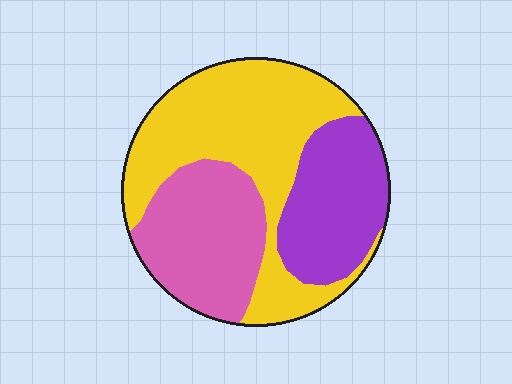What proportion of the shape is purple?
Purple covers roughly 25% of the shape.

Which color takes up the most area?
Yellow, at roughly 45%.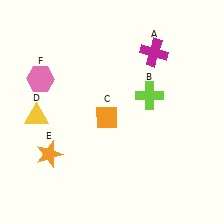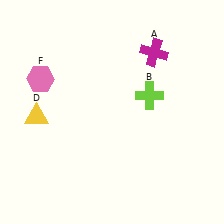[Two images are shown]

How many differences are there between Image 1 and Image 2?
There are 2 differences between the two images.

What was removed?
The orange diamond (C), the orange star (E) were removed in Image 2.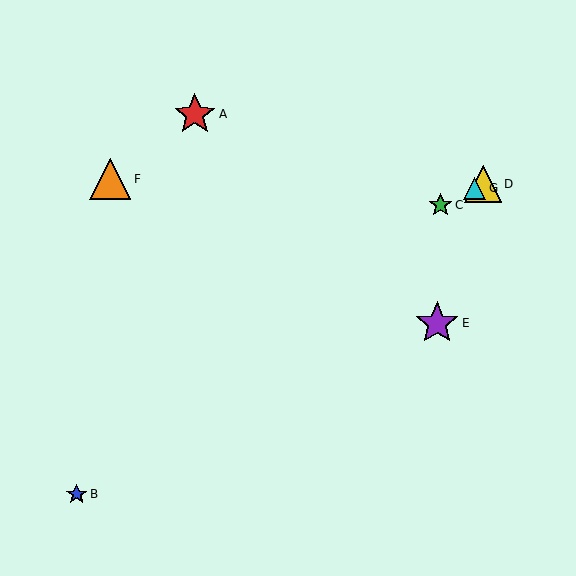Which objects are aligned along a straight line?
Objects C, D, G are aligned along a straight line.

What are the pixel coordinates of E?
Object E is at (437, 323).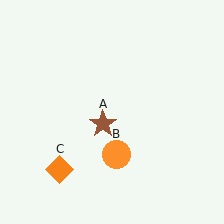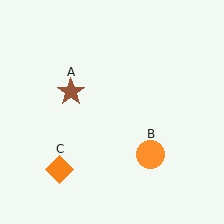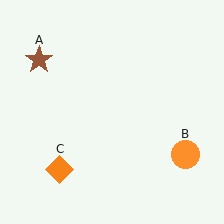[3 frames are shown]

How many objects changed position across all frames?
2 objects changed position: brown star (object A), orange circle (object B).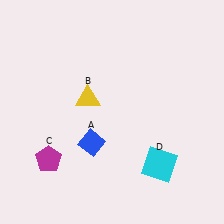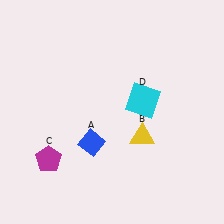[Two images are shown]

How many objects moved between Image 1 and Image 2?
2 objects moved between the two images.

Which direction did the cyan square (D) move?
The cyan square (D) moved up.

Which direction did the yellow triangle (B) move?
The yellow triangle (B) moved right.